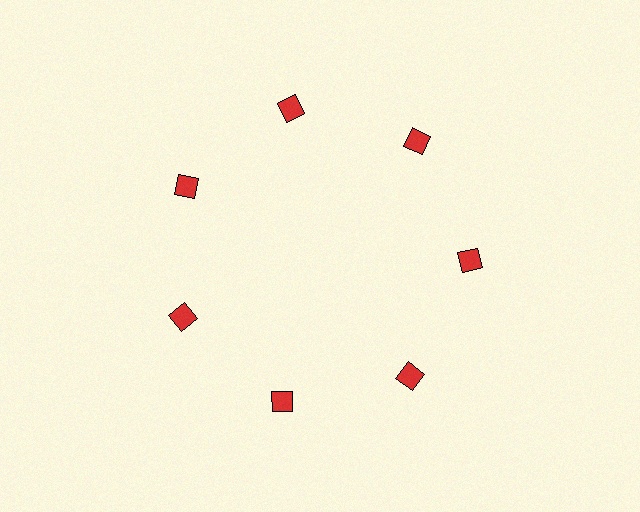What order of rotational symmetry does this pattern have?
This pattern has 7-fold rotational symmetry.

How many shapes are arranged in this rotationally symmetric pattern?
There are 7 shapes, arranged in 7 groups of 1.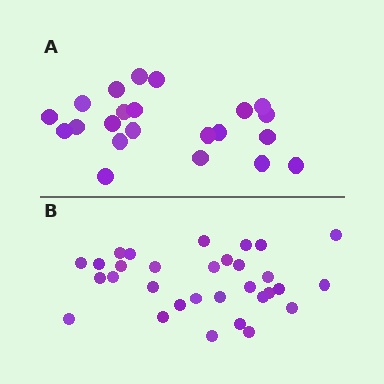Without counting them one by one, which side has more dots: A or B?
Region B (the bottom region) has more dots.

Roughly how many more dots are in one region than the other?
Region B has roughly 8 or so more dots than region A.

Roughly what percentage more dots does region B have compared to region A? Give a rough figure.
About 40% more.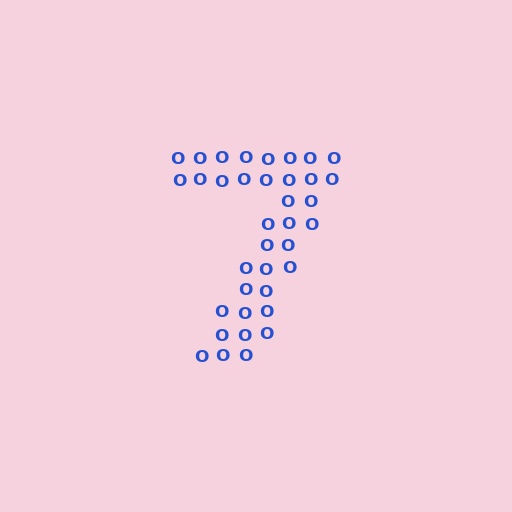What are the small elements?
The small elements are letter O's.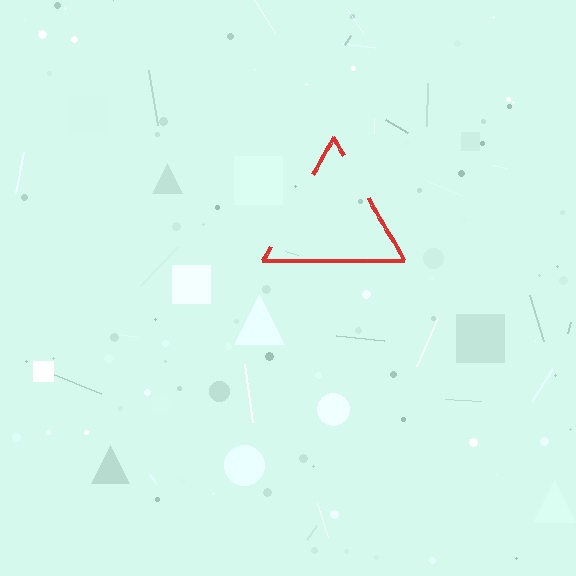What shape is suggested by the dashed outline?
The dashed outline suggests a triangle.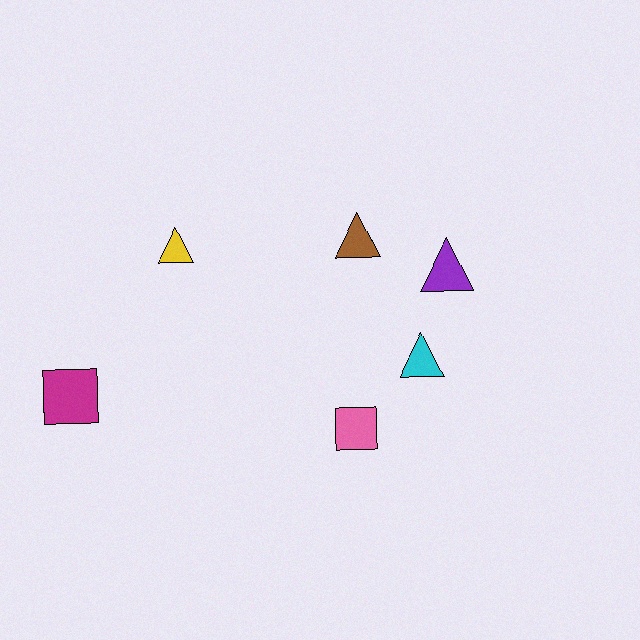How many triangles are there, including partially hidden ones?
There are 4 triangles.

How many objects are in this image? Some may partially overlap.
There are 6 objects.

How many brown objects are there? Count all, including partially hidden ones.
There is 1 brown object.